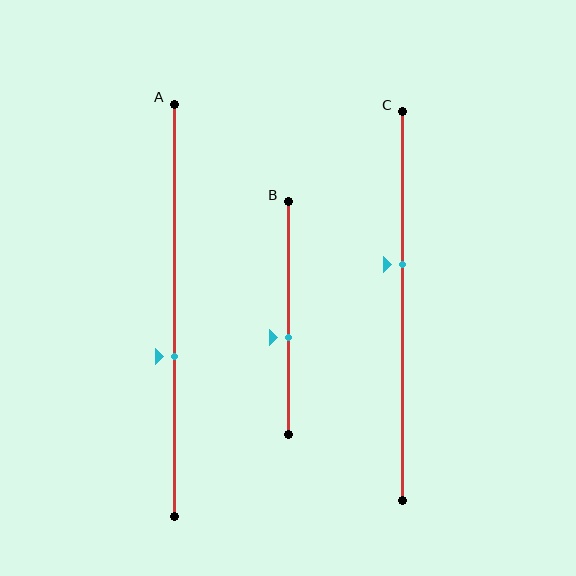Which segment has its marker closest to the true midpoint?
Segment B has its marker closest to the true midpoint.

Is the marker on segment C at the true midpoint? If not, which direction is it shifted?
No, the marker on segment C is shifted upward by about 11% of the segment length.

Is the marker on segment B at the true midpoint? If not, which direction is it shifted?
No, the marker on segment B is shifted downward by about 8% of the segment length.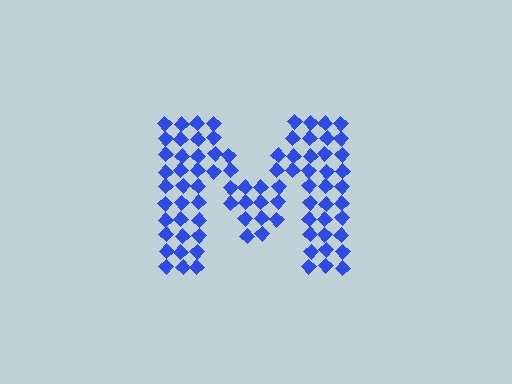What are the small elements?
The small elements are diamonds.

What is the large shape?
The large shape is the letter M.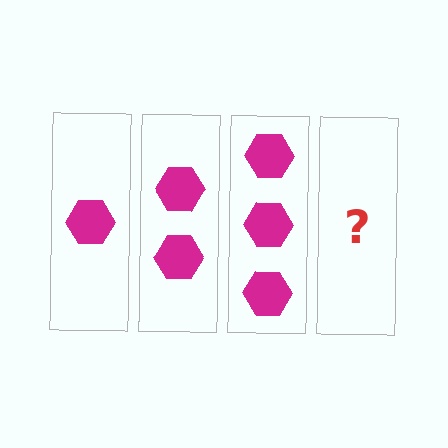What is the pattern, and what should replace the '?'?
The pattern is that each step adds one more hexagon. The '?' should be 4 hexagons.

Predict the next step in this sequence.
The next step is 4 hexagons.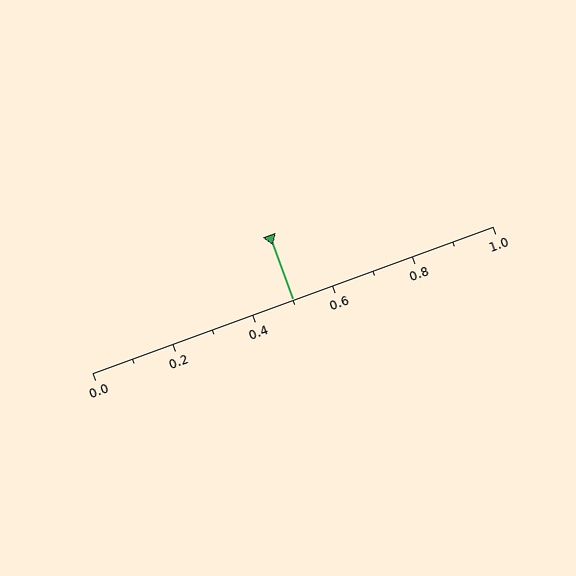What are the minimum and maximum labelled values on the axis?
The axis runs from 0.0 to 1.0.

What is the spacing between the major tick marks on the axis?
The major ticks are spaced 0.2 apart.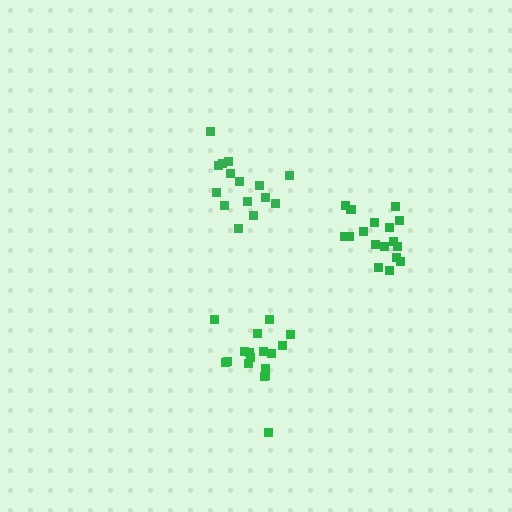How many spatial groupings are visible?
There are 3 spatial groupings.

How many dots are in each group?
Group 1: 17 dots, Group 2: 15 dots, Group 3: 17 dots (49 total).